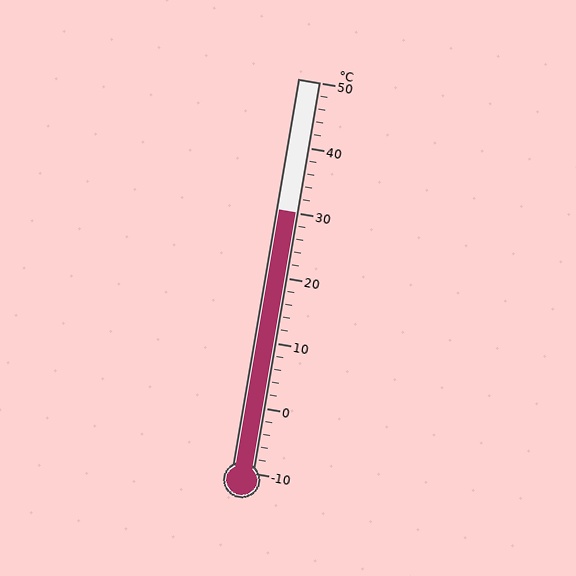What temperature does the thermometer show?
The thermometer shows approximately 30°C.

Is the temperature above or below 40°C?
The temperature is below 40°C.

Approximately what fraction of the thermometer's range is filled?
The thermometer is filled to approximately 65% of its range.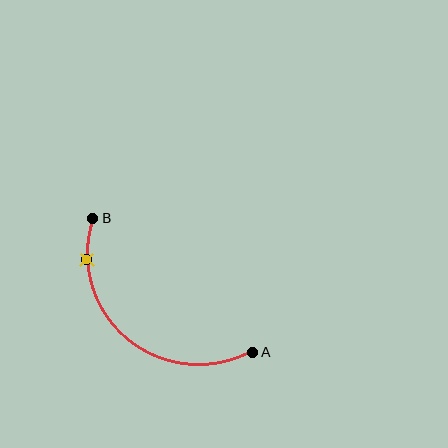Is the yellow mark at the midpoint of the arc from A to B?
No. The yellow mark lies on the arc but is closer to endpoint B. The arc midpoint would be at the point on the curve equidistant along the arc from both A and B.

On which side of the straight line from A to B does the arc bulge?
The arc bulges below and to the left of the straight line connecting A and B.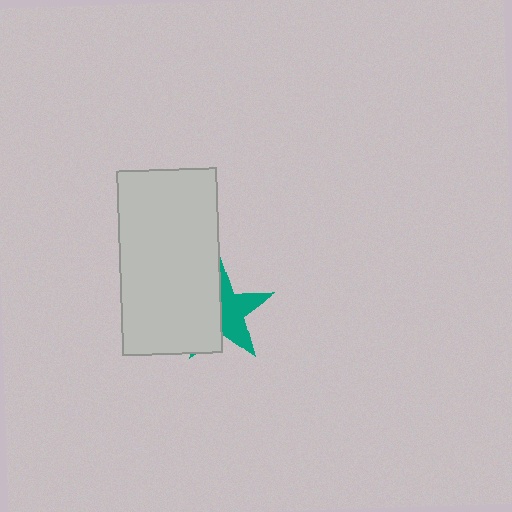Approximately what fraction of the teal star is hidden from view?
Roughly 49% of the teal star is hidden behind the light gray rectangle.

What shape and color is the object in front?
The object in front is a light gray rectangle.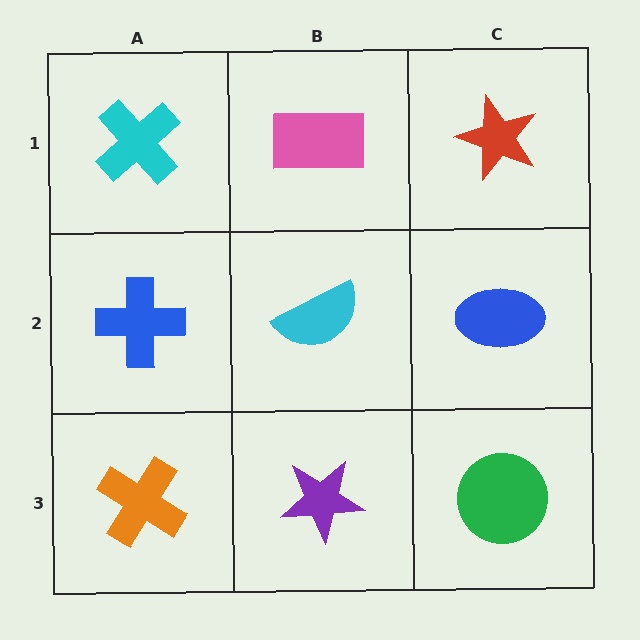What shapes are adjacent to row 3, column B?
A cyan semicircle (row 2, column B), an orange cross (row 3, column A), a green circle (row 3, column C).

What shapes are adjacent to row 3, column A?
A blue cross (row 2, column A), a purple star (row 3, column B).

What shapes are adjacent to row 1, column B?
A cyan semicircle (row 2, column B), a cyan cross (row 1, column A), a red star (row 1, column C).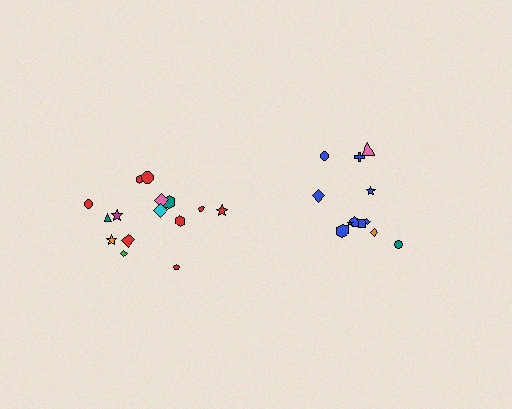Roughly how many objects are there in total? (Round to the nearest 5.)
Roughly 25 objects in total.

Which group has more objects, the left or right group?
The left group.